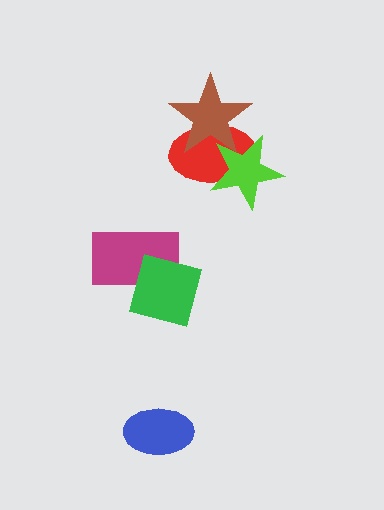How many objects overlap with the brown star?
2 objects overlap with the brown star.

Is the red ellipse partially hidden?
Yes, it is partially covered by another shape.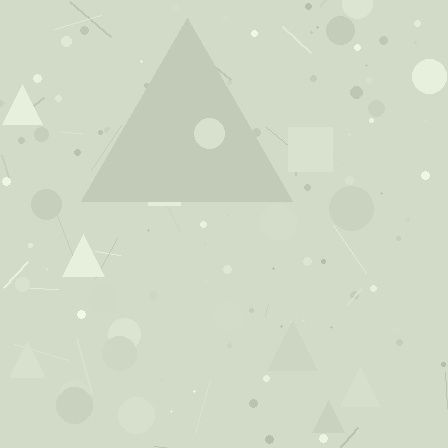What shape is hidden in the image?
A triangle is hidden in the image.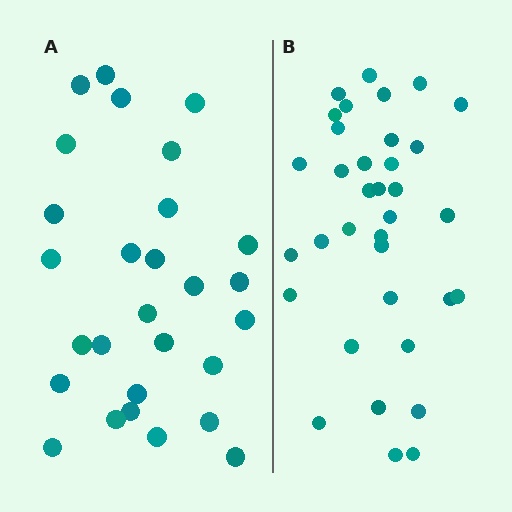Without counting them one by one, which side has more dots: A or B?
Region B (the right region) has more dots.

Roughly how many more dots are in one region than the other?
Region B has roughly 8 or so more dots than region A.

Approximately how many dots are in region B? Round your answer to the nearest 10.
About 40 dots. (The exact count is 35, which rounds to 40.)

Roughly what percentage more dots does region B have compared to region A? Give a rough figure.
About 25% more.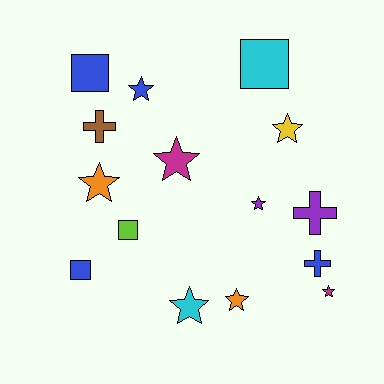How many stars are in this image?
There are 8 stars.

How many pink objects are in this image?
There are no pink objects.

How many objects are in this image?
There are 15 objects.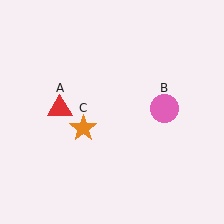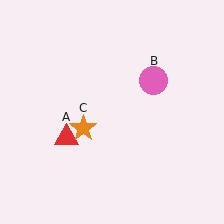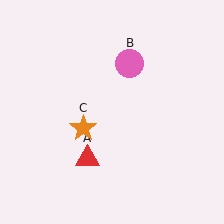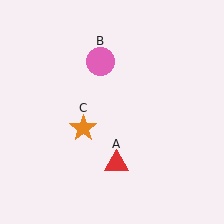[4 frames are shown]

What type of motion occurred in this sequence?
The red triangle (object A), pink circle (object B) rotated counterclockwise around the center of the scene.